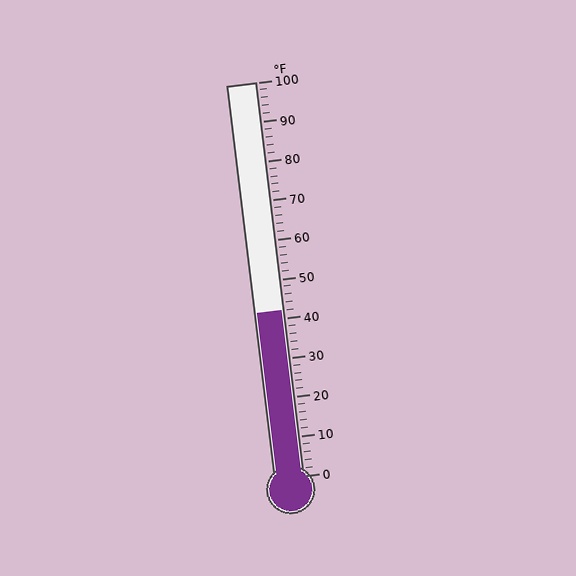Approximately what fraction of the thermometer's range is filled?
The thermometer is filled to approximately 40% of its range.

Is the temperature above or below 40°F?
The temperature is above 40°F.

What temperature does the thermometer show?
The thermometer shows approximately 42°F.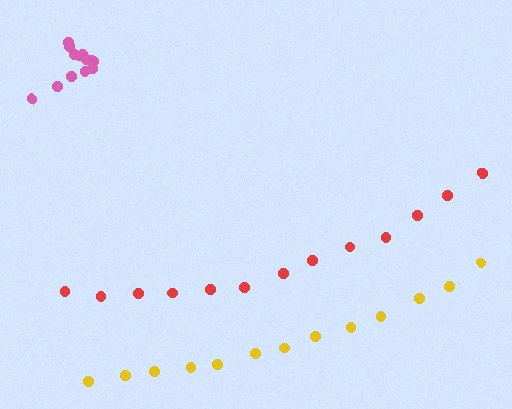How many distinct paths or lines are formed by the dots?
There are 3 distinct paths.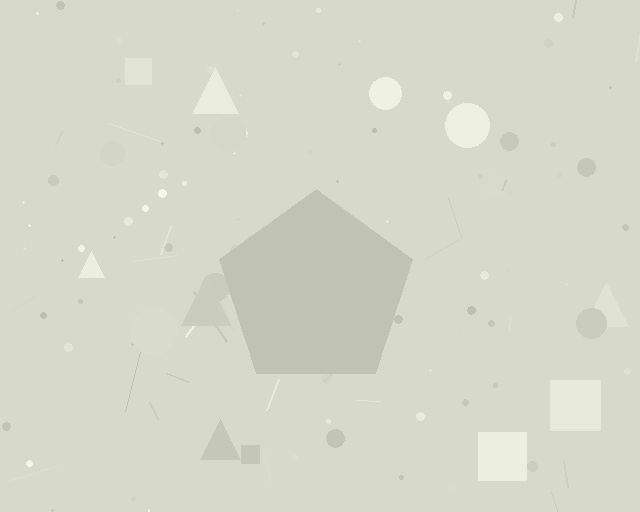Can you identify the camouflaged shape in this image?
The camouflaged shape is a pentagon.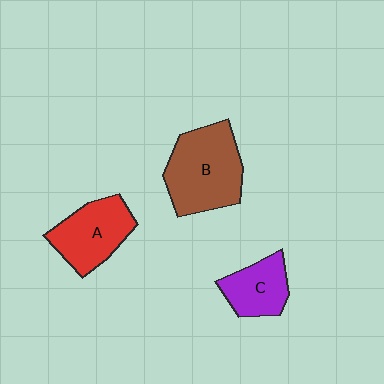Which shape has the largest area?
Shape B (brown).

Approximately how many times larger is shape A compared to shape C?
Approximately 1.3 times.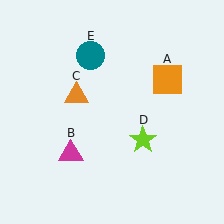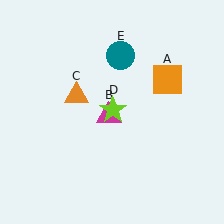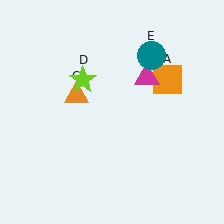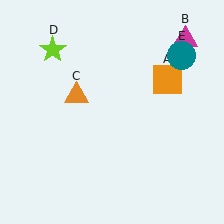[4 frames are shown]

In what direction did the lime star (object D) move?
The lime star (object D) moved up and to the left.